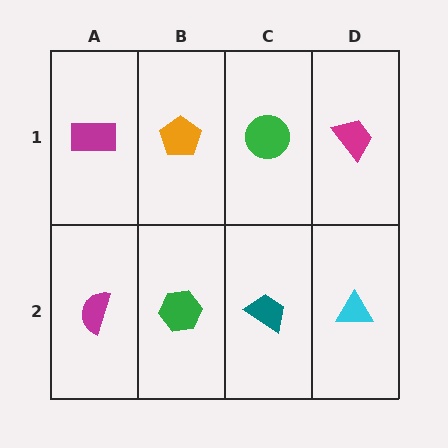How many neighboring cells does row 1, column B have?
3.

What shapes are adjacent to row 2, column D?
A magenta trapezoid (row 1, column D), a teal trapezoid (row 2, column C).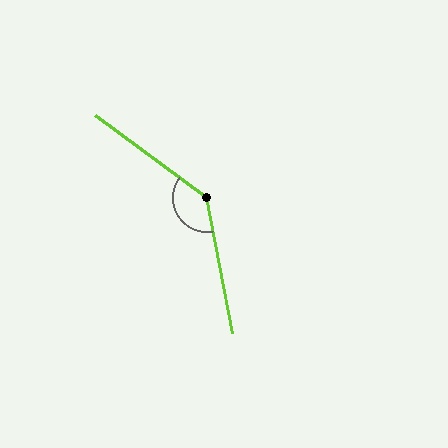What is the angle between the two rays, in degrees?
Approximately 137 degrees.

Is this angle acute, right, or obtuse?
It is obtuse.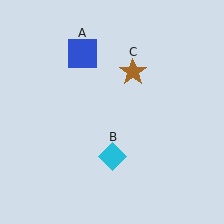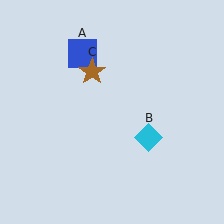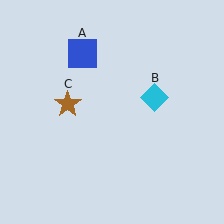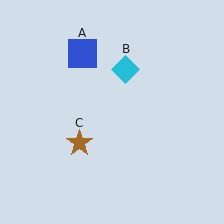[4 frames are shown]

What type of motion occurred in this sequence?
The cyan diamond (object B), brown star (object C) rotated counterclockwise around the center of the scene.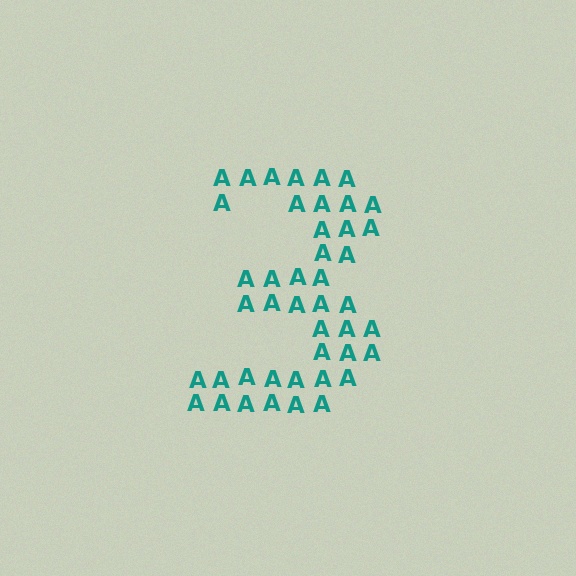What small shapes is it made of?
It is made of small letter A's.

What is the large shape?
The large shape is the digit 3.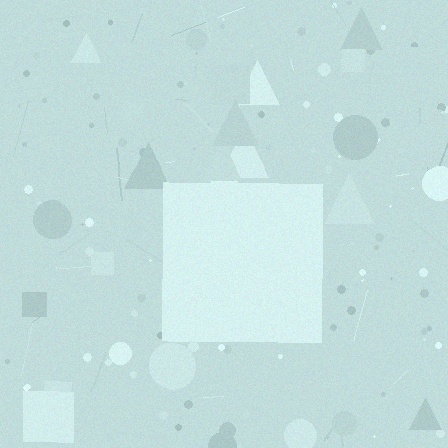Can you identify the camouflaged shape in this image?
The camouflaged shape is a square.